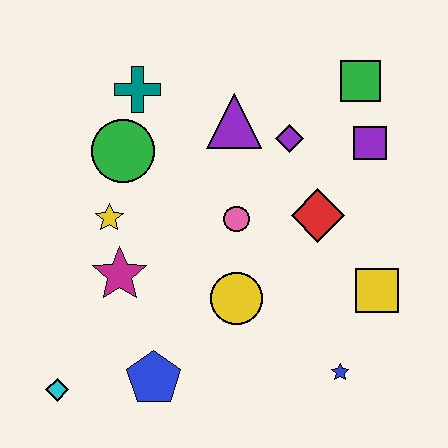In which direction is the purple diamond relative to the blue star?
The purple diamond is above the blue star.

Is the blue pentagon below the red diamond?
Yes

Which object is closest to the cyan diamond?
The blue pentagon is closest to the cyan diamond.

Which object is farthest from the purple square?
The cyan diamond is farthest from the purple square.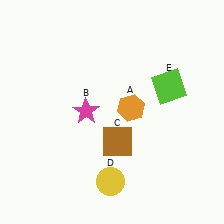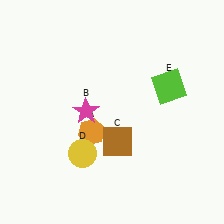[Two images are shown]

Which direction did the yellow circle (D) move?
The yellow circle (D) moved up.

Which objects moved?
The objects that moved are: the orange hexagon (A), the yellow circle (D).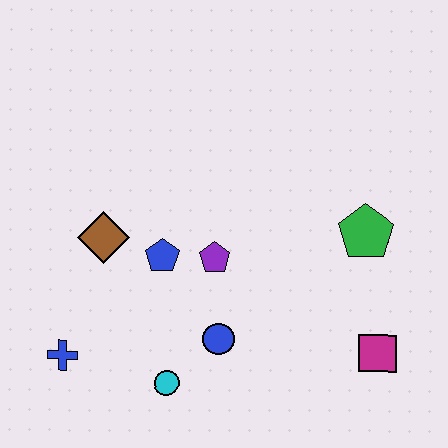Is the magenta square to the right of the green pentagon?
Yes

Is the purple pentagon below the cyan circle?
No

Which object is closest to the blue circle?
The cyan circle is closest to the blue circle.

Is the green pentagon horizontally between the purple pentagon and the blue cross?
No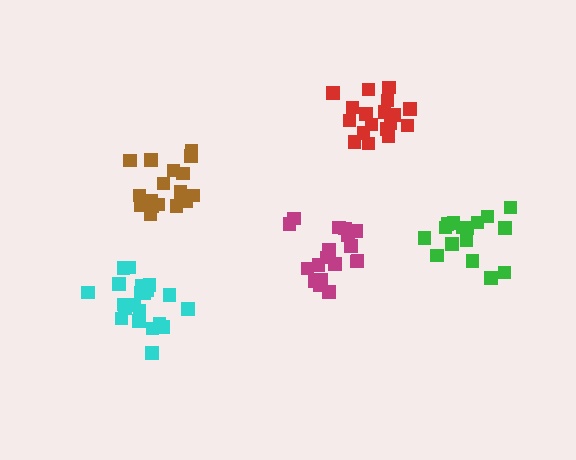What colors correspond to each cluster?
The clusters are colored: green, brown, magenta, red, cyan.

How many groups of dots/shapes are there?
There are 5 groups.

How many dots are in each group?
Group 1: 16 dots, Group 2: 17 dots, Group 3: 18 dots, Group 4: 18 dots, Group 5: 21 dots (90 total).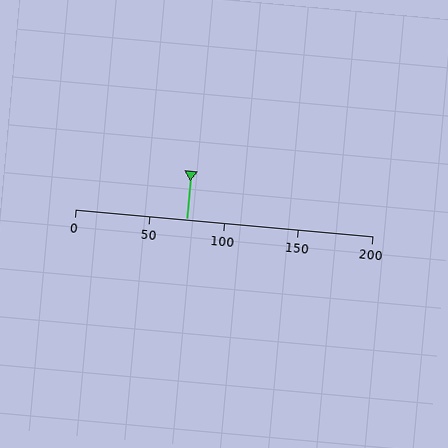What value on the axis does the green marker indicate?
The marker indicates approximately 75.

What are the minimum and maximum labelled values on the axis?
The axis runs from 0 to 200.